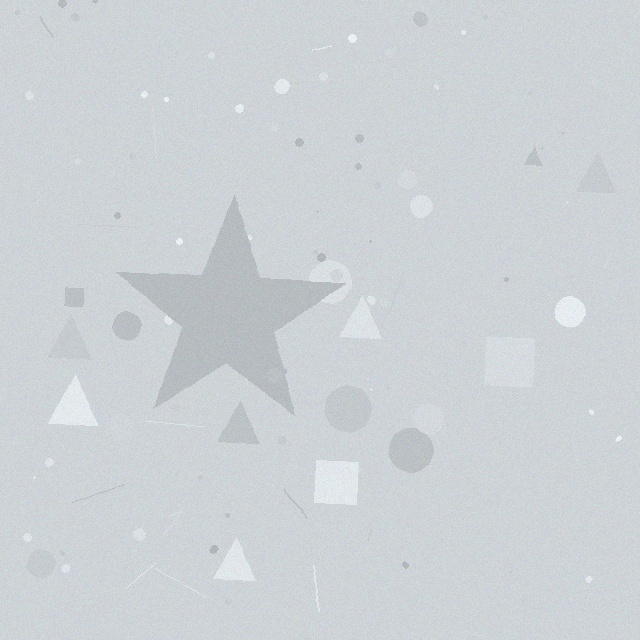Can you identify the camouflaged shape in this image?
The camouflaged shape is a star.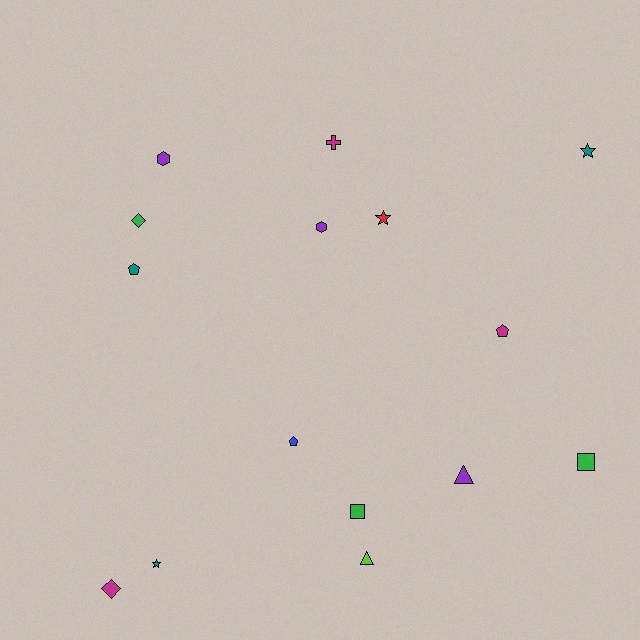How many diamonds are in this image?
There are 2 diamonds.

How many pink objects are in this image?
There are no pink objects.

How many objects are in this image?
There are 15 objects.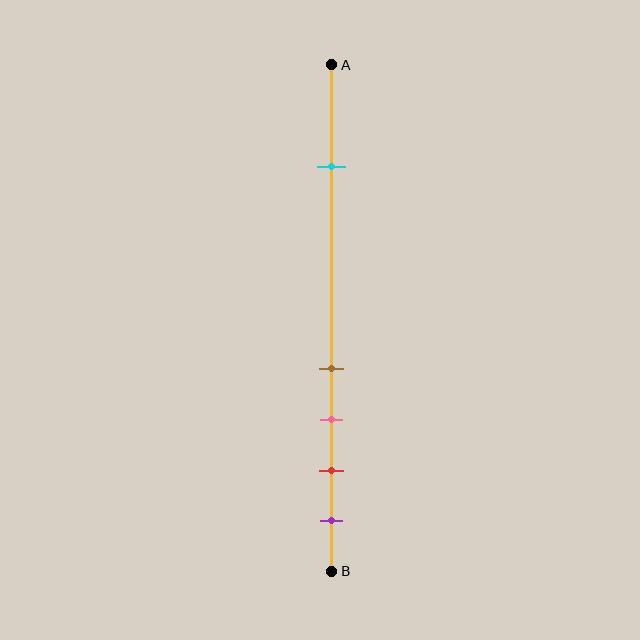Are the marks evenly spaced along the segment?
No, the marks are not evenly spaced.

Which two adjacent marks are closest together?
The brown and pink marks are the closest adjacent pair.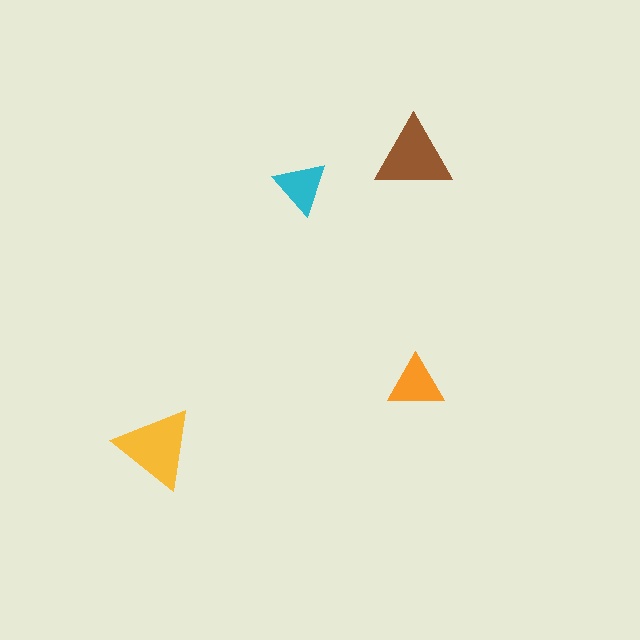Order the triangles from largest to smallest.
the yellow one, the brown one, the orange one, the cyan one.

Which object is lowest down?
The yellow triangle is bottommost.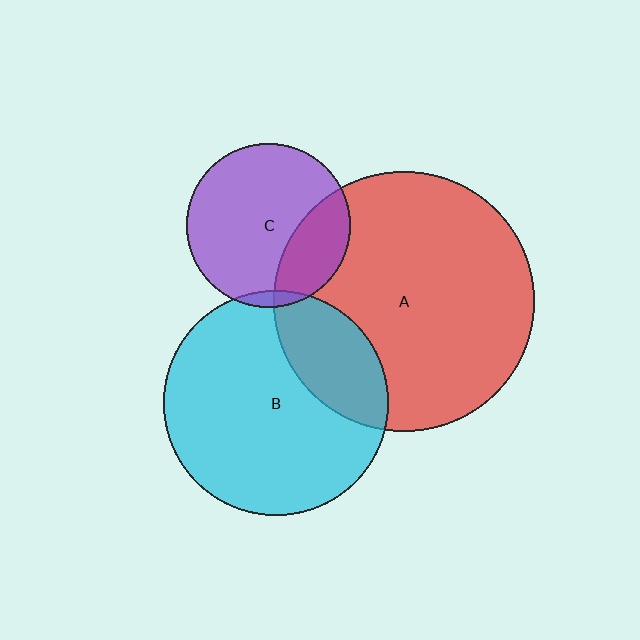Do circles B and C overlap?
Yes.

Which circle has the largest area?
Circle A (red).